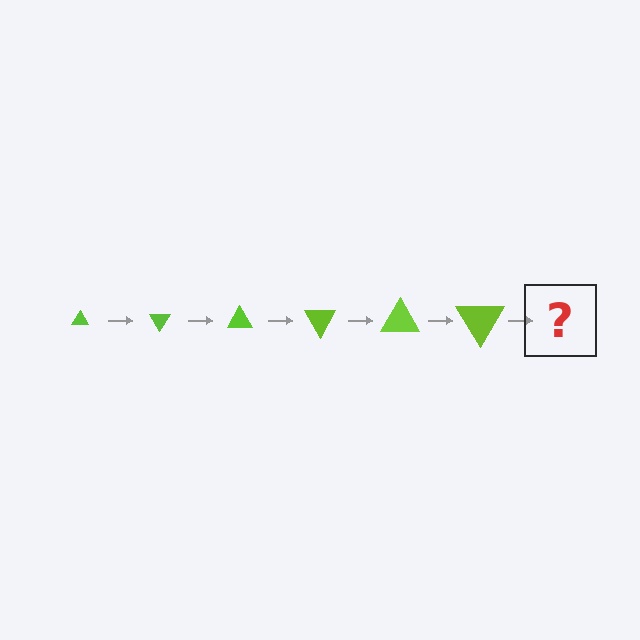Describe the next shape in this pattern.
It should be a triangle, larger than the previous one and rotated 360 degrees from the start.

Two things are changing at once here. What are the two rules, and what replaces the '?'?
The two rules are that the triangle grows larger each step and it rotates 60 degrees each step. The '?' should be a triangle, larger than the previous one and rotated 360 degrees from the start.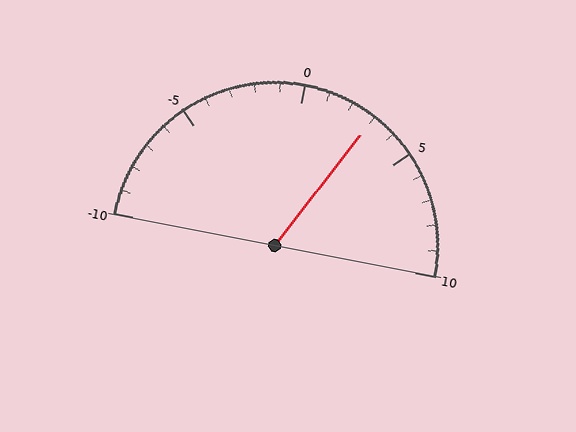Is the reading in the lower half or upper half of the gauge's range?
The reading is in the upper half of the range (-10 to 10).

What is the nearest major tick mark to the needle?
The nearest major tick mark is 5.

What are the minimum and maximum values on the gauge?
The gauge ranges from -10 to 10.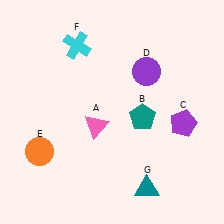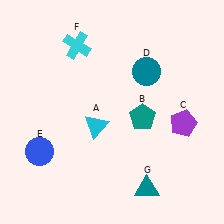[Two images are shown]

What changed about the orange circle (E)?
In Image 1, E is orange. In Image 2, it changed to blue.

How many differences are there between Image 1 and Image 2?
There are 3 differences between the two images.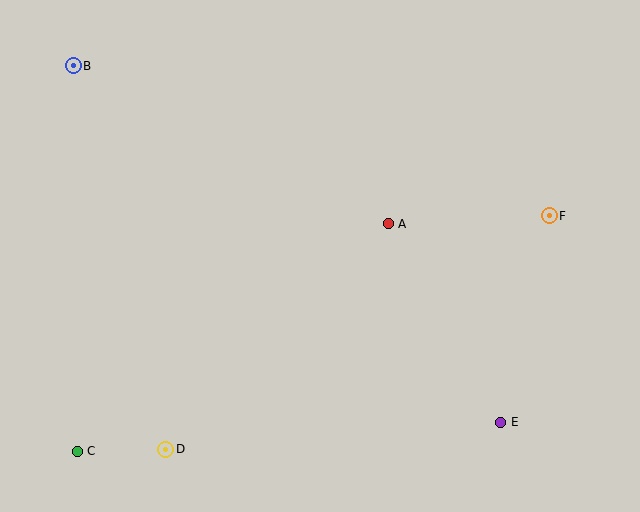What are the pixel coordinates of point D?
Point D is at (166, 449).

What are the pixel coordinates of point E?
Point E is at (501, 422).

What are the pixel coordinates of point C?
Point C is at (77, 451).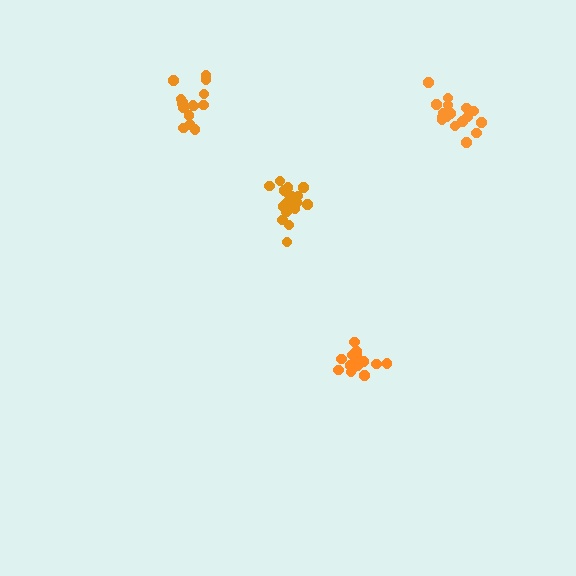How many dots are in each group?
Group 1: 17 dots, Group 2: 17 dots, Group 3: 15 dots, Group 4: 17 dots (66 total).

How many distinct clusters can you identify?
There are 4 distinct clusters.